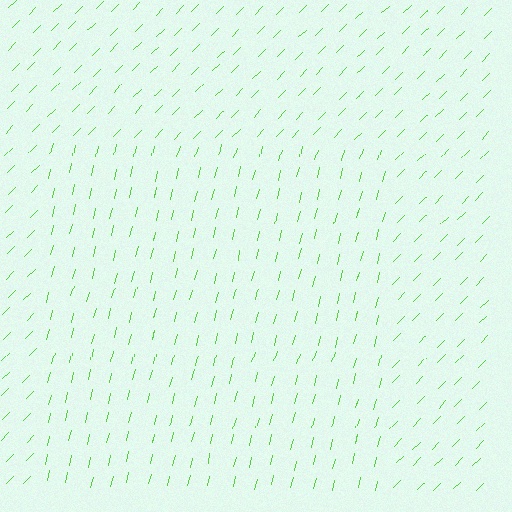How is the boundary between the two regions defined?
The boundary is defined purely by a change in line orientation (approximately 31 degrees difference). All lines are the same color and thickness.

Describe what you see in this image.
The image is filled with small lime line segments. A rectangle region in the image has lines oriented differently from the surrounding lines, creating a visible texture boundary.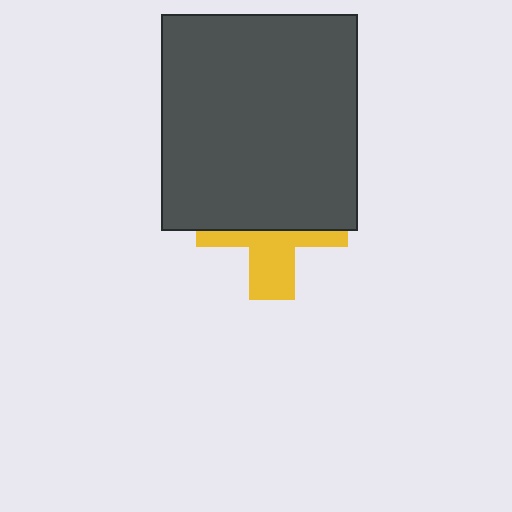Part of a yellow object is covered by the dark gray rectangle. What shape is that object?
It is a cross.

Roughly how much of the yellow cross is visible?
A small part of it is visible (roughly 40%).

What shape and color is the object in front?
The object in front is a dark gray rectangle.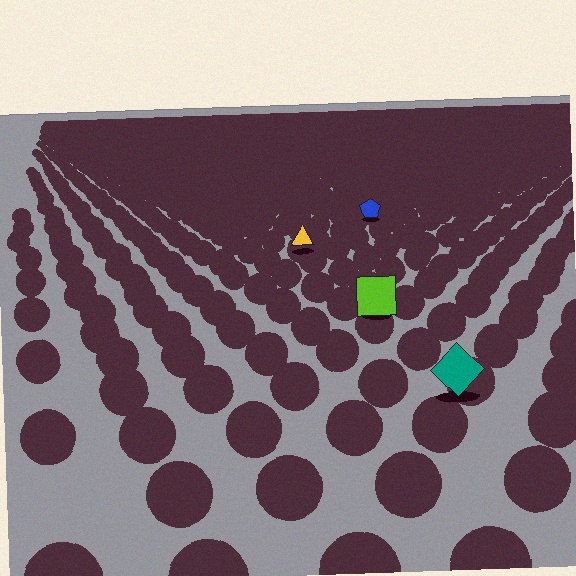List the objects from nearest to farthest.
From nearest to farthest: the teal diamond, the lime square, the yellow triangle, the blue pentagon.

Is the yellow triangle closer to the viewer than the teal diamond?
No. The teal diamond is closer — you can tell from the texture gradient: the ground texture is coarser near it.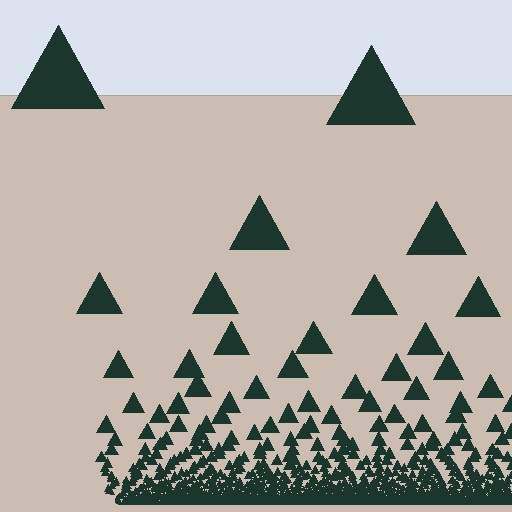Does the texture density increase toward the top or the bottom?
Density increases toward the bottom.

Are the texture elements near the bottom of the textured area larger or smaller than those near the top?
Smaller. The gradient is inverted — elements near the bottom are smaller and denser.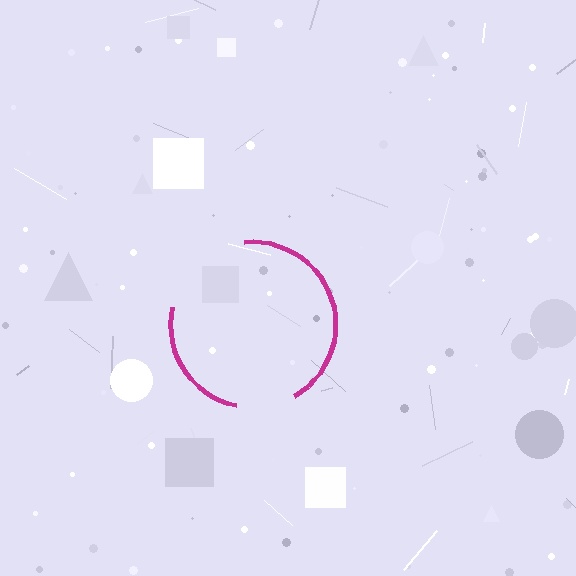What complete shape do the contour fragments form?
The contour fragments form a circle.